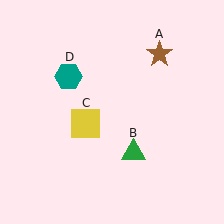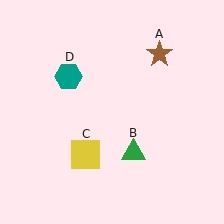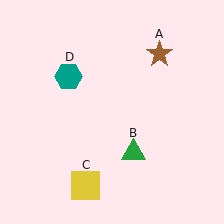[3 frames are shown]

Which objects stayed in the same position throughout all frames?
Brown star (object A) and green triangle (object B) and teal hexagon (object D) remained stationary.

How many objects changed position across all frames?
1 object changed position: yellow square (object C).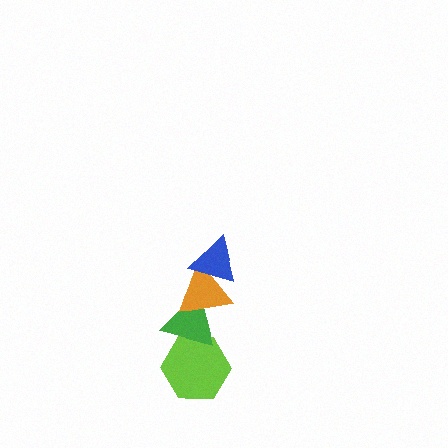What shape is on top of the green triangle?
The orange triangle is on top of the green triangle.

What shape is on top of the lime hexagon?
The green triangle is on top of the lime hexagon.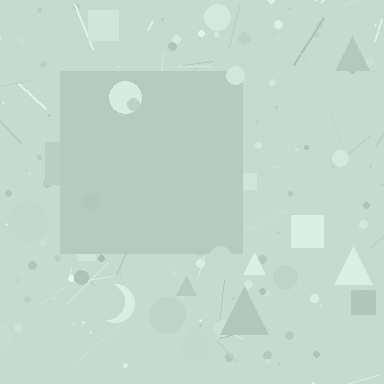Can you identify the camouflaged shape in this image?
The camouflaged shape is a square.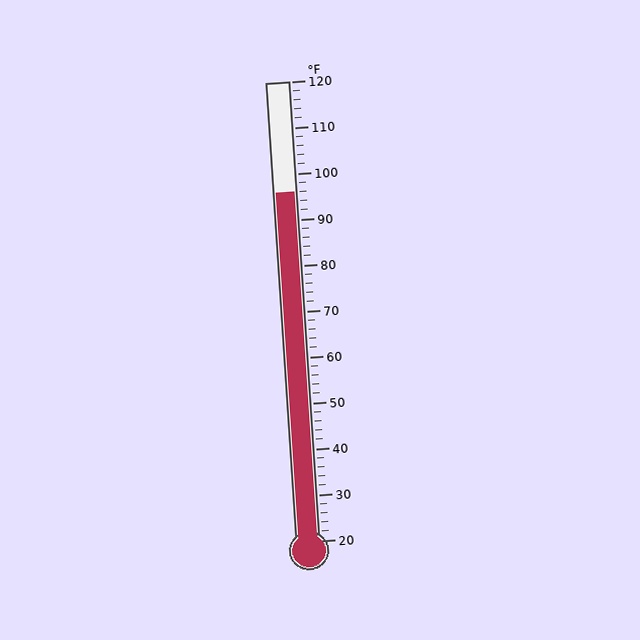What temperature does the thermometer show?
The thermometer shows approximately 96°F.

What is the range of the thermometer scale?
The thermometer scale ranges from 20°F to 120°F.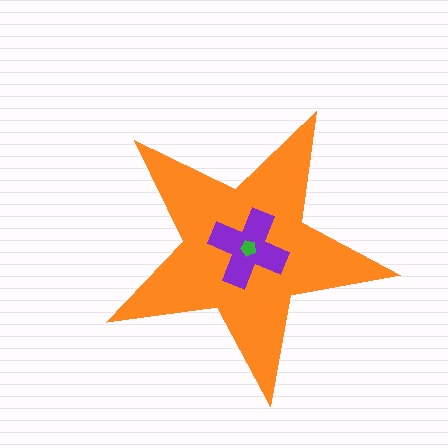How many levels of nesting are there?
3.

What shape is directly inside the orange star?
The purple cross.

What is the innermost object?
The green pentagon.